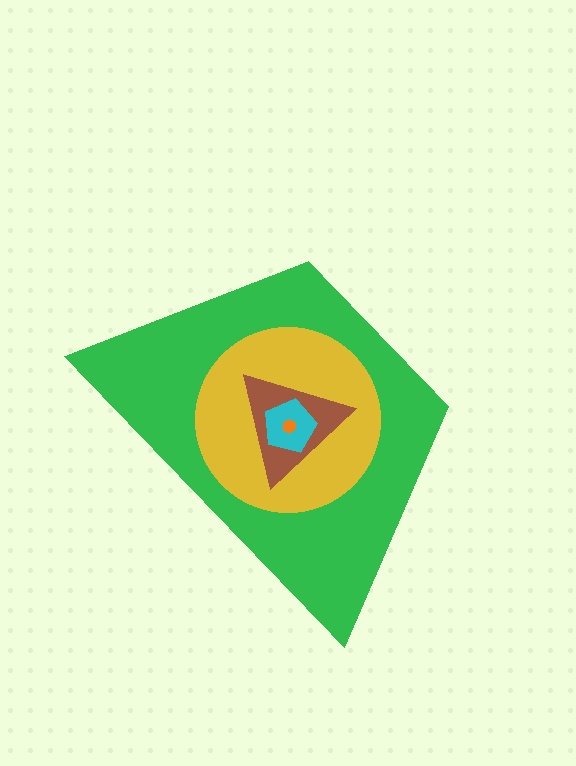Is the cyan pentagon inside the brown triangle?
Yes.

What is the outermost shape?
The green trapezoid.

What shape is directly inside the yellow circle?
The brown triangle.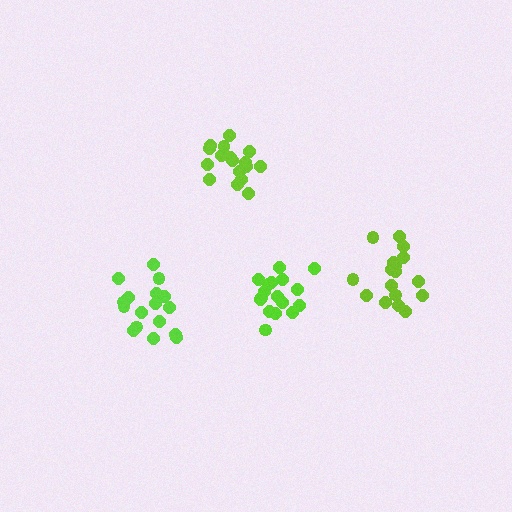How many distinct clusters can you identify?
There are 4 distinct clusters.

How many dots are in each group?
Group 1: 17 dots, Group 2: 17 dots, Group 3: 17 dots, Group 4: 17 dots (68 total).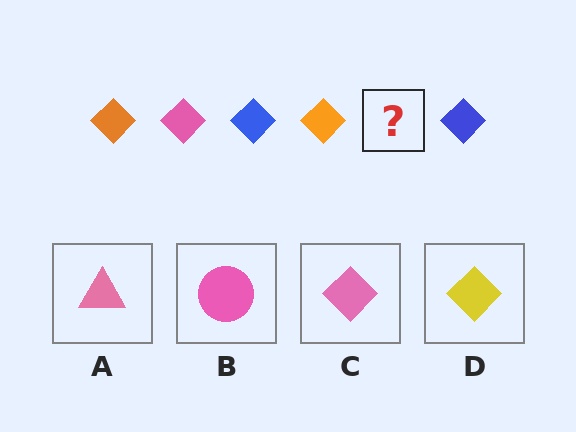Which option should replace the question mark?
Option C.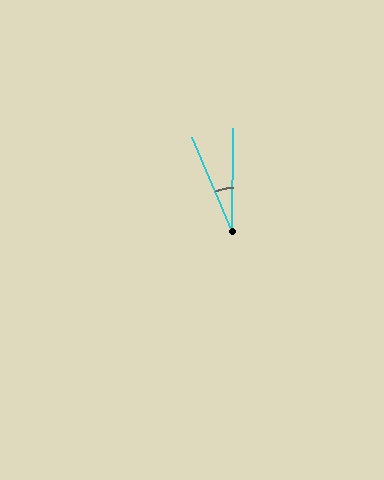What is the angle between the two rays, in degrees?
Approximately 24 degrees.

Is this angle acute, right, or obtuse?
It is acute.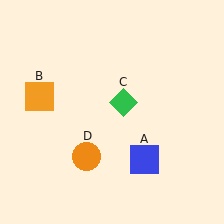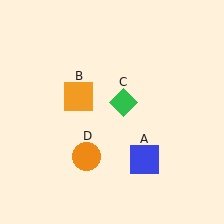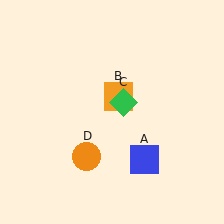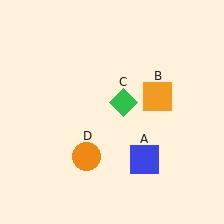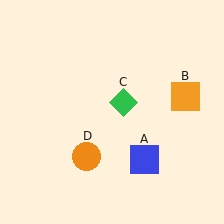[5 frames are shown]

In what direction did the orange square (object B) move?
The orange square (object B) moved right.